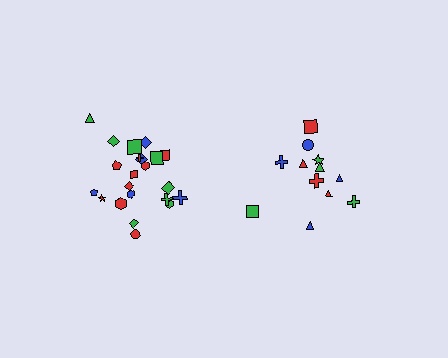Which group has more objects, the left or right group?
The left group.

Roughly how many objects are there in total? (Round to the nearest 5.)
Roughly 35 objects in total.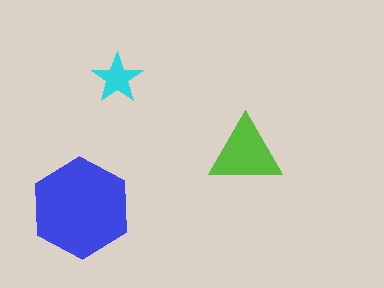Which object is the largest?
The blue hexagon.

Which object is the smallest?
The cyan star.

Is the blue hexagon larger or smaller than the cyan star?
Larger.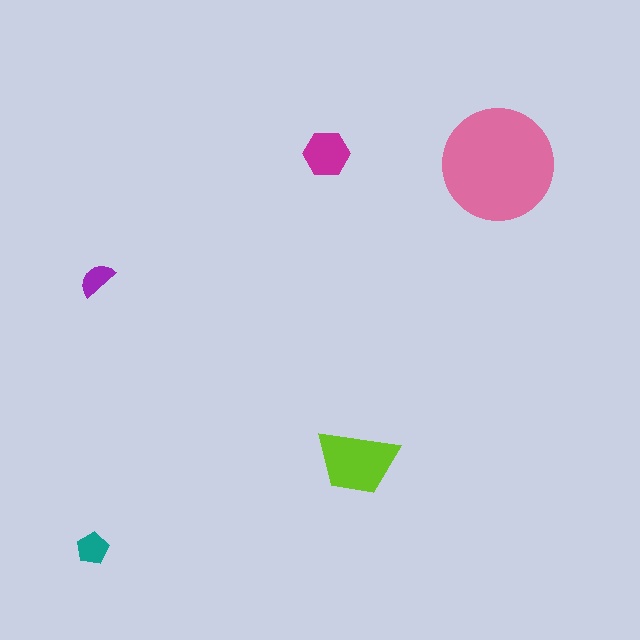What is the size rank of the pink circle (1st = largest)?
1st.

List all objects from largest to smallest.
The pink circle, the lime trapezoid, the magenta hexagon, the teal pentagon, the purple semicircle.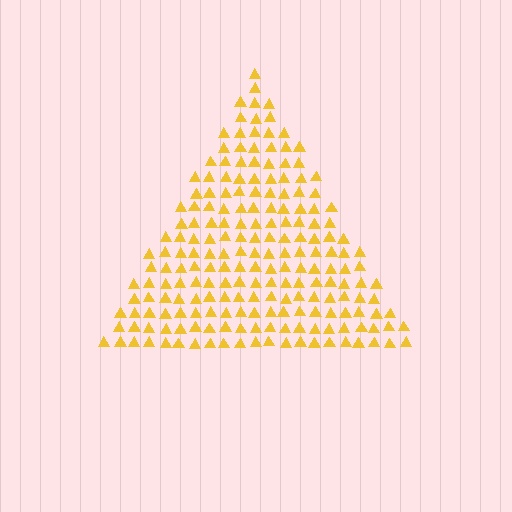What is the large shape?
The large shape is a triangle.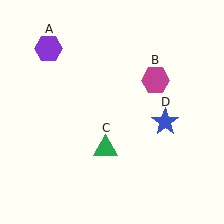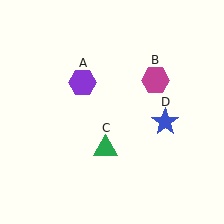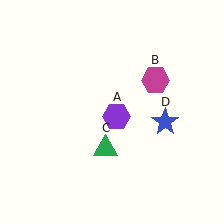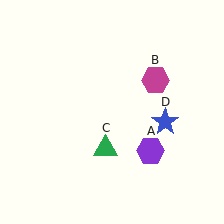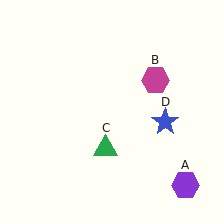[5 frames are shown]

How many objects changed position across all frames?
1 object changed position: purple hexagon (object A).